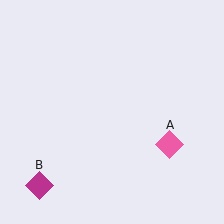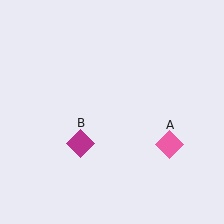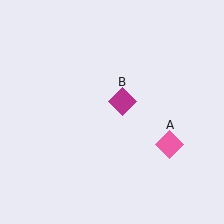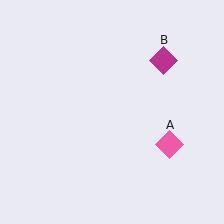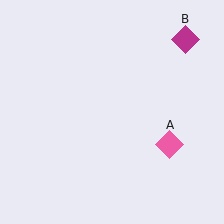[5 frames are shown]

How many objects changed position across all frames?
1 object changed position: magenta diamond (object B).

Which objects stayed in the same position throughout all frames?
Pink diamond (object A) remained stationary.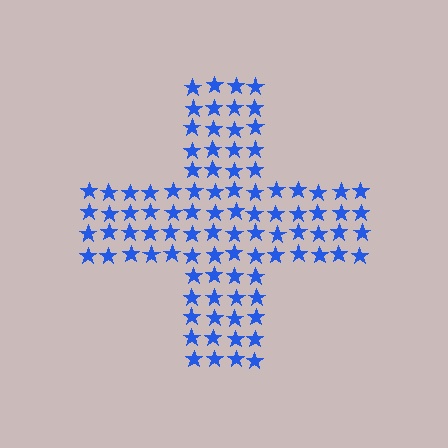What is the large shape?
The large shape is a cross.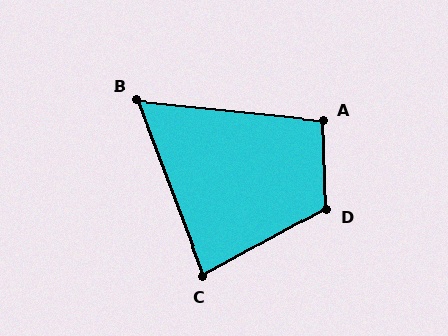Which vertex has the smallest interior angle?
B, at approximately 63 degrees.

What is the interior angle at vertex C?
Approximately 82 degrees (acute).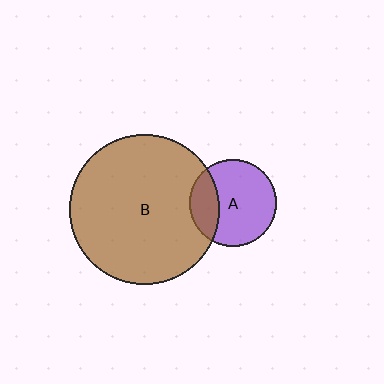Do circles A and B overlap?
Yes.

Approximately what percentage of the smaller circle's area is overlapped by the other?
Approximately 25%.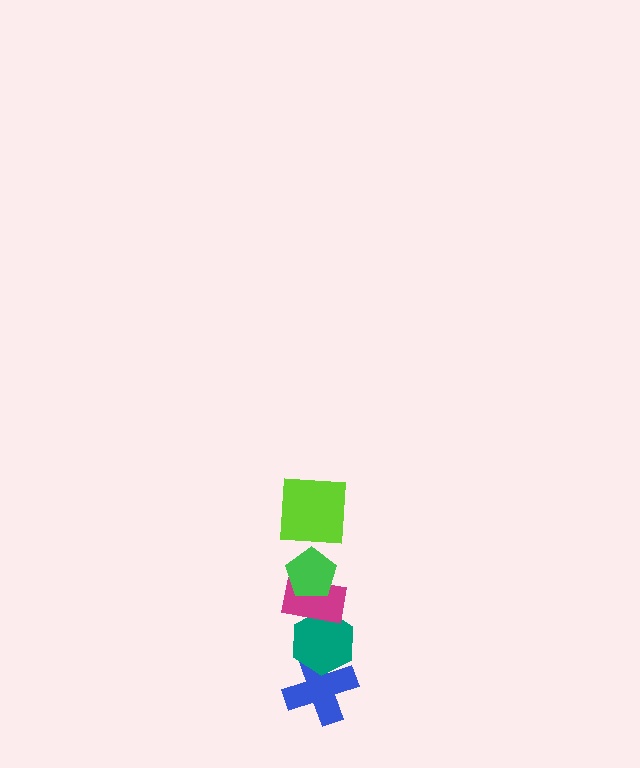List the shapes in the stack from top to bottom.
From top to bottom: the lime square, the green pentagon, the magenta rectangle, the teal hexagon, the blue cross.